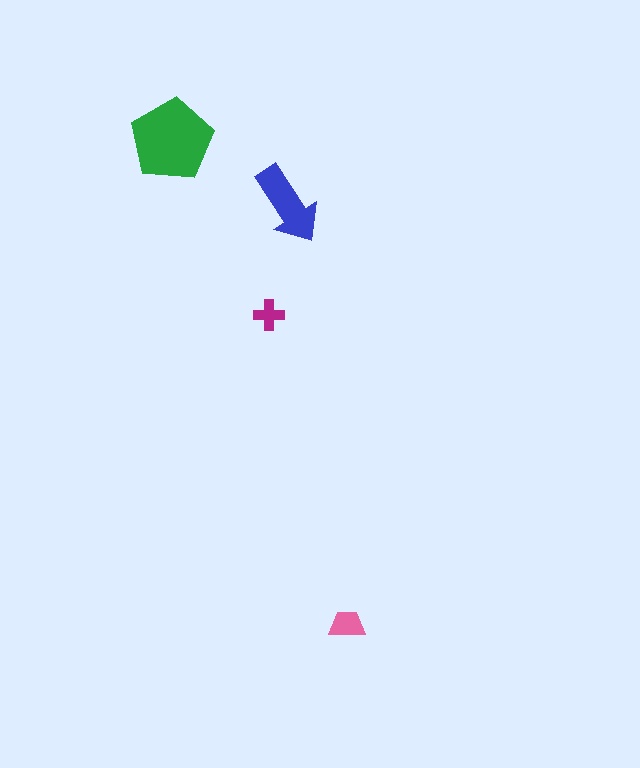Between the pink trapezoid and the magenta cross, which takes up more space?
The pink trapezoid.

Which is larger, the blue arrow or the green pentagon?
The green pentagon.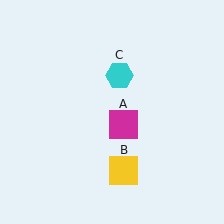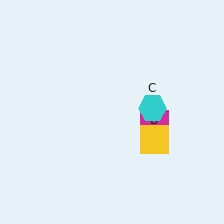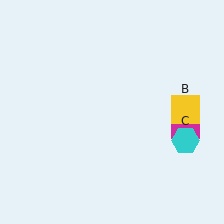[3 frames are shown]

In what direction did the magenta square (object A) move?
The magenta square (object A) moved right.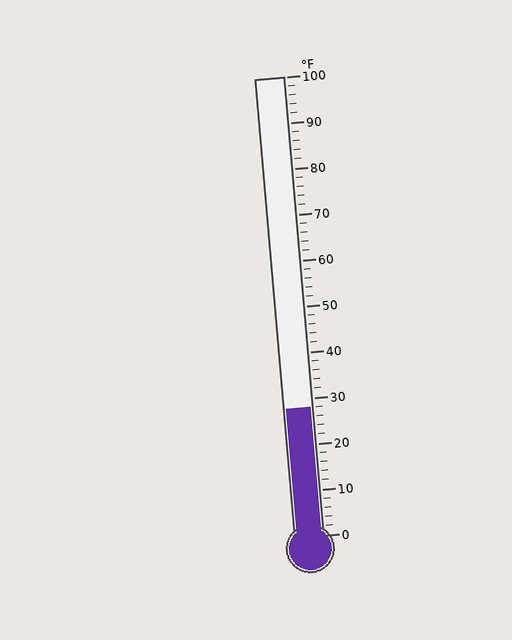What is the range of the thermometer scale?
The thermometer scale ranges from 0°F to 100°F.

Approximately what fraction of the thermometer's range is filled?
The thermometer is filled to approximately 30% of its range.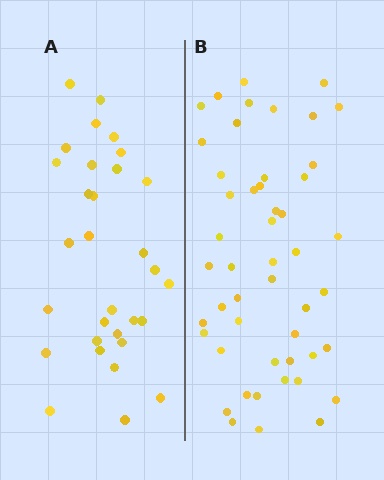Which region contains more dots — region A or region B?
Region B (the right region) has more dots.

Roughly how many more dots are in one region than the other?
Region B has approximately 20 more dots than region A.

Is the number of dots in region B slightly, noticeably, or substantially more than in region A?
Region B has substantially more. The ratio is roughly 1.6 to 1.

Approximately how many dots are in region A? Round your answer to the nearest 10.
About 30 dots. (The exact count is 31, which rounds to 30.)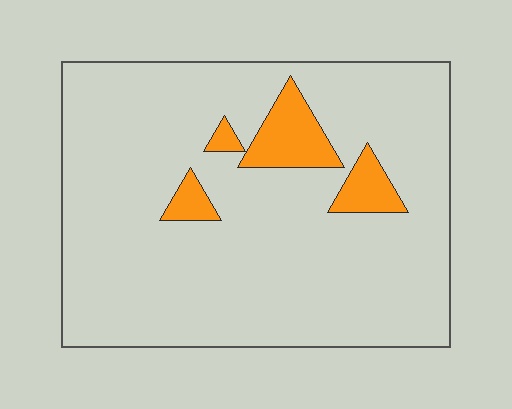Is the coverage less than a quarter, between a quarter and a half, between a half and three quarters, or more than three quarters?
Less than a quarter.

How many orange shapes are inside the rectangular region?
4.